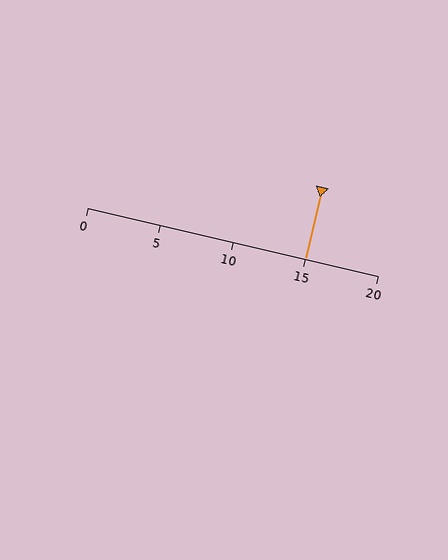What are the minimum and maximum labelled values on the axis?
The axis runs from 0 to 20.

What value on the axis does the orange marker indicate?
The marker indicates approximately 15.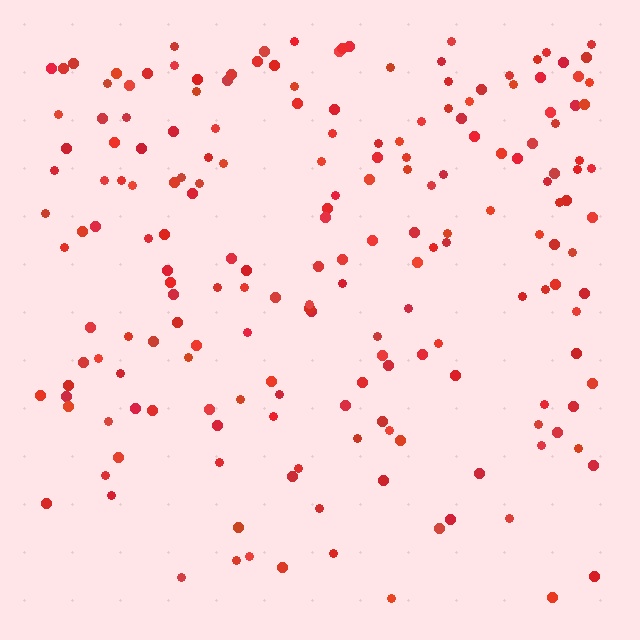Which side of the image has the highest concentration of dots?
The top.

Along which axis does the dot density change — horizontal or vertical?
Vertical.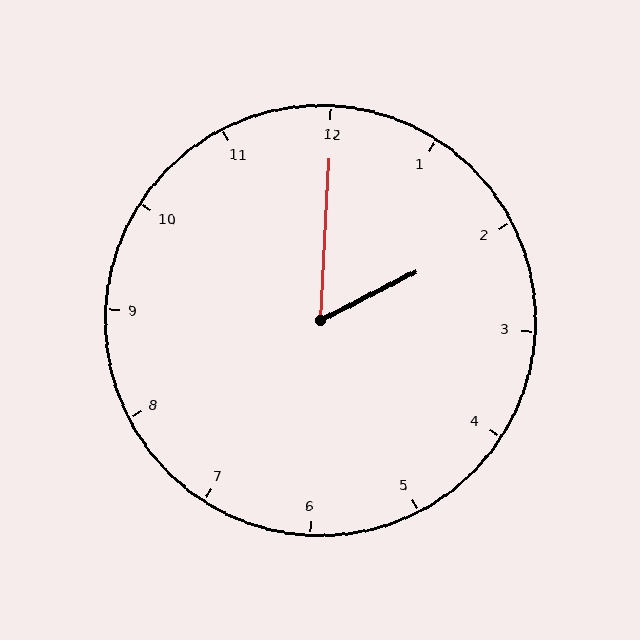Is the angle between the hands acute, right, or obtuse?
It is acute.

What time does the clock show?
2:00.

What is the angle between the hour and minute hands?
Approximately 60 degrees.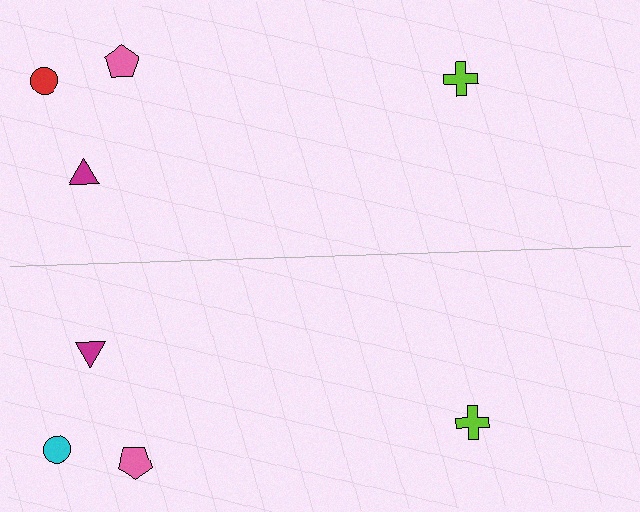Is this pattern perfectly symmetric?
No, the pattern is not perfectly symmetric. The cyan circle on the bottom side breaks the symmetry — its mirror counterpart is red.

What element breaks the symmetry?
The cyan circle on the bottom side breaks the symmetry — its mirror counterpart is red.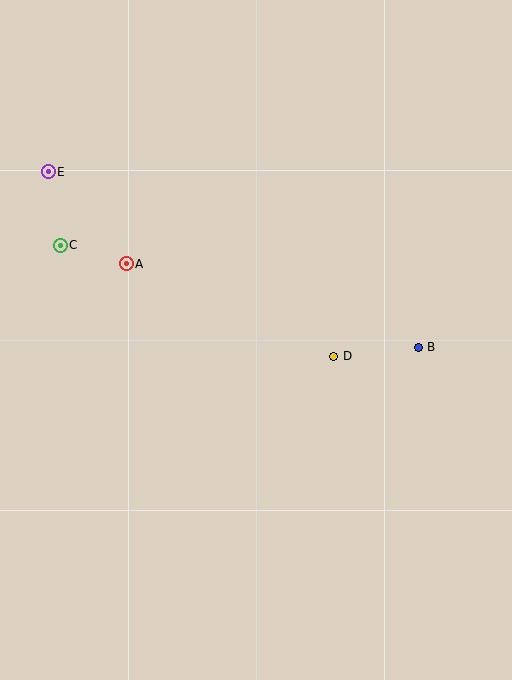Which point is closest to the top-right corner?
Point B is closest to the top-right corner.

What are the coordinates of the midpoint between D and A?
The midpoint between D and A is at (230, 310).